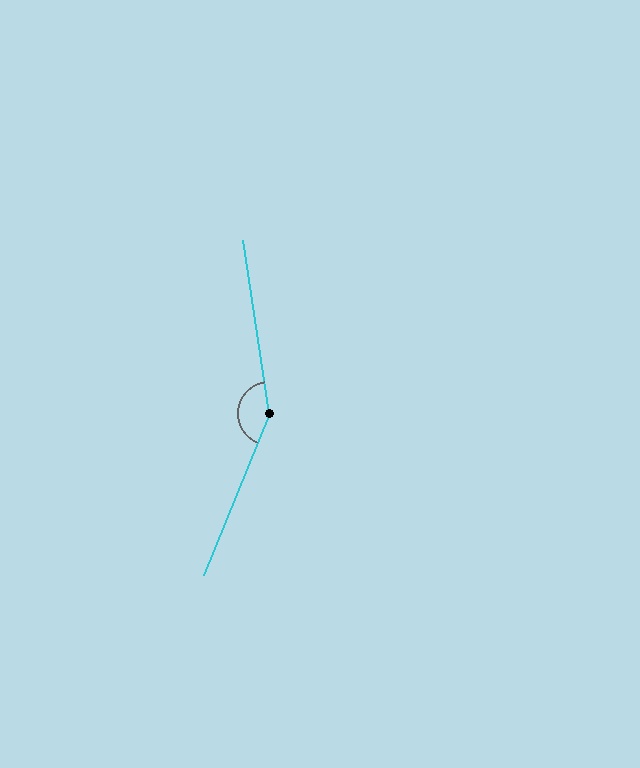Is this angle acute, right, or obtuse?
It is obtuse.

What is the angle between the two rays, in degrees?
Approximately 149 degrees.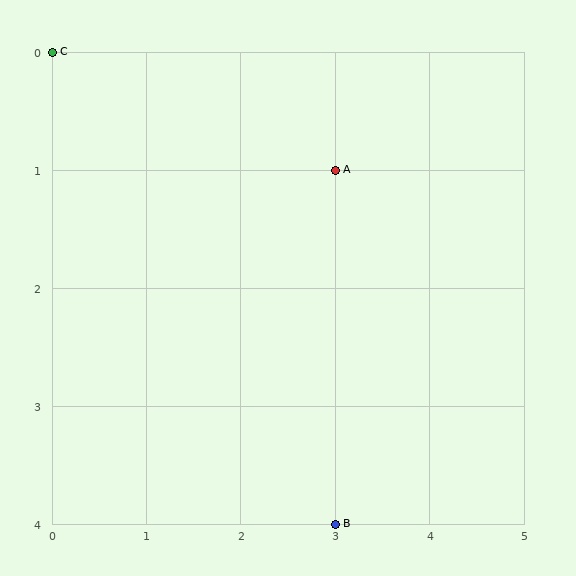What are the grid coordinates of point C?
Point C is at grid coordinates (0, 0).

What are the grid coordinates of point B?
Point B is at grid coordinates (3, 4).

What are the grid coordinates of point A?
Point A is at grid coordinates (3, 1).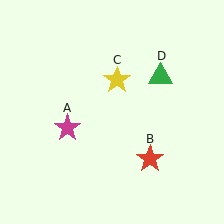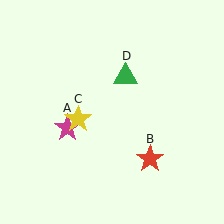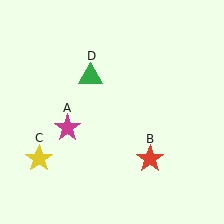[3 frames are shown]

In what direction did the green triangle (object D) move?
The green triangle (object D) moved left.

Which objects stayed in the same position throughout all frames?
Magenta star (object A) and red star (object B) remained stationary.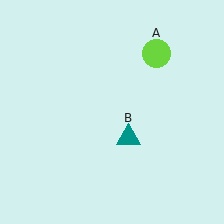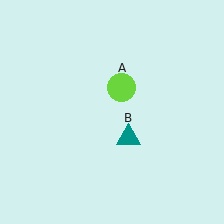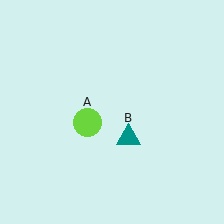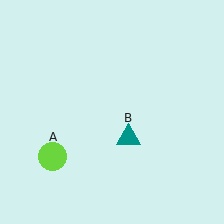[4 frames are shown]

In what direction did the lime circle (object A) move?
The lime circle (object A) moved down and to the left.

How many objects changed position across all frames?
1 object changed position: lime circle (object A).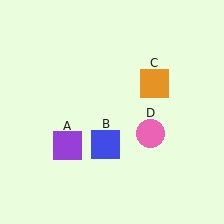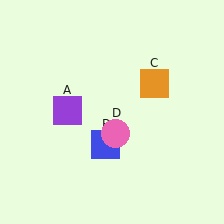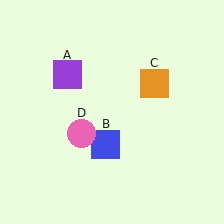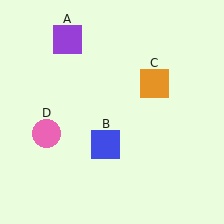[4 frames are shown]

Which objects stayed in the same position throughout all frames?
Blue square (object B) and orange square (object C) remained stationary.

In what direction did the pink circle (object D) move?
The pink circle (object D) moved left.